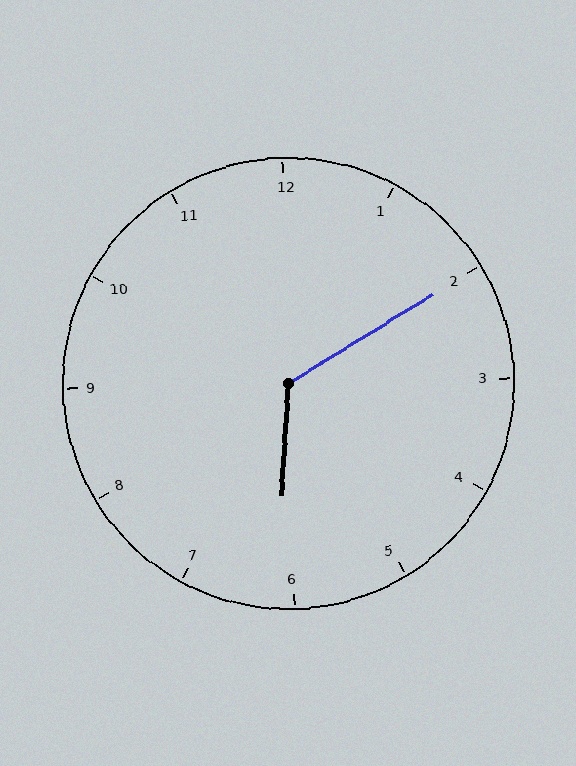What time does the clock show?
6:10.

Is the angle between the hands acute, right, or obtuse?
It is obtuse.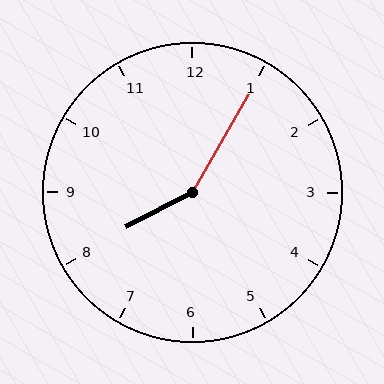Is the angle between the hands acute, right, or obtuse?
It is obtuse.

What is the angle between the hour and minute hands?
Approximately 148 degrees.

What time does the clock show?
8:05.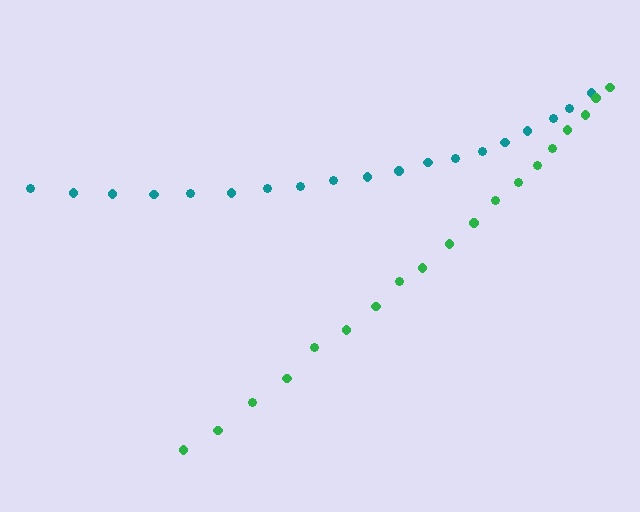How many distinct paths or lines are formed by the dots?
There are 2 distinct paths.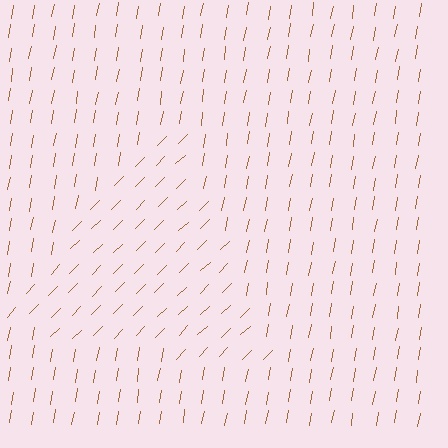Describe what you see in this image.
The image is filled with small brown line segments. A triangle region in the image has lines oriented differently from the surrounding lines, creating a visible texture boundary.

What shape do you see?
I see a triangle.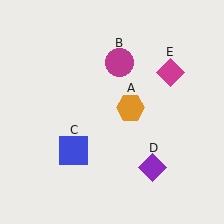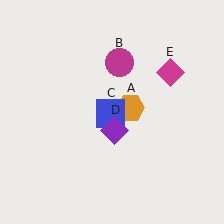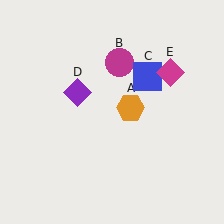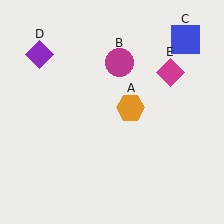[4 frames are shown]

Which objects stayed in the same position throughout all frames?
Orange hexagon (object A) and magenta circle (object B) and magenta diamond (object E) remained stationary.